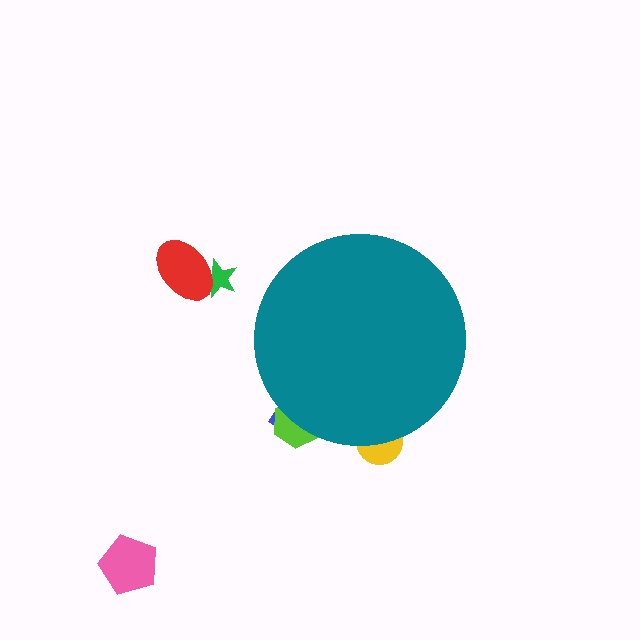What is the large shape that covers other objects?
A teal circle.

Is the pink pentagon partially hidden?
No, the pink pentagon is fully visible.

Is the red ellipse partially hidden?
No, the red ellipse is fully visible.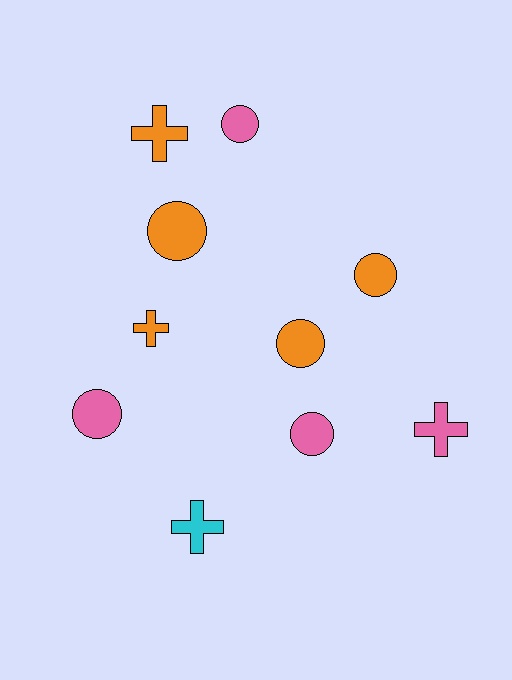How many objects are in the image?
There are 10 objects.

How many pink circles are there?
There are 3 pink circles.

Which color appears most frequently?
Orange, with 5 objects.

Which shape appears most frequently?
Circle, with 6 objects.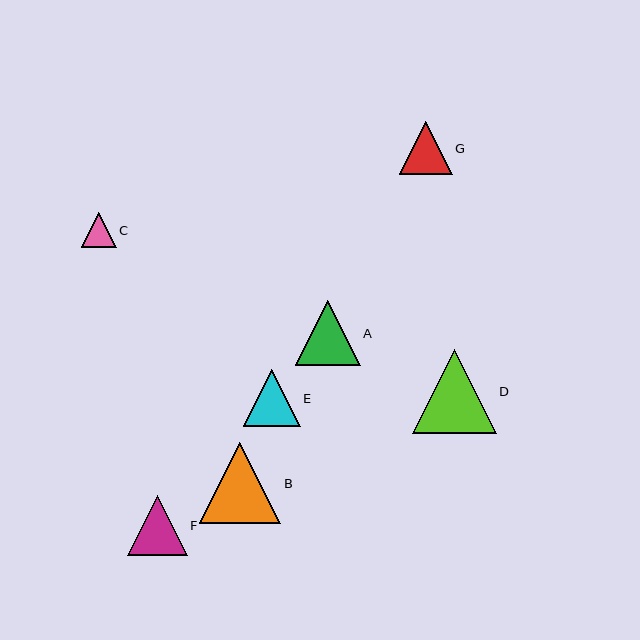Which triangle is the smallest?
Triangle C is the smallest with a size of approximately 35 pixels.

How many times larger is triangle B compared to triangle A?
Triangle B is approximately 1.2 times the size of triangle A.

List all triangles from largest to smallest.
From largest to smallest: D, B, A, F, E, G, C.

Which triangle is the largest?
Triangle D is the largest with a size of approximately 84 pixels.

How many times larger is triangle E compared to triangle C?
Triangle E is approximately 1.6 times the size of triangle C.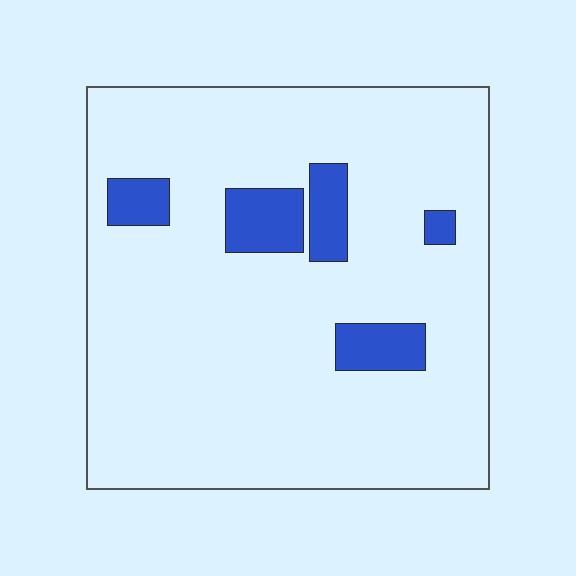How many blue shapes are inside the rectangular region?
5.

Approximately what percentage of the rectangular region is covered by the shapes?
Approximately 10%.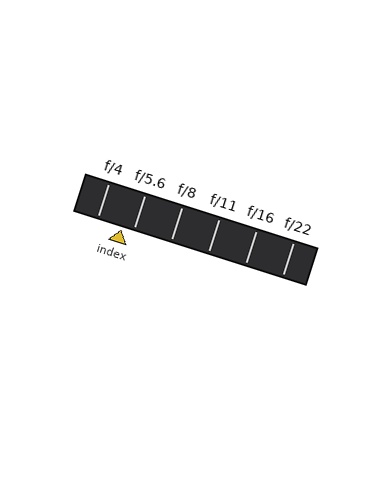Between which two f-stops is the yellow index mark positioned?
The index mark is between f/4 and f/5.6.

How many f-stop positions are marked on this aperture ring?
There are 6 f-stop positions marked.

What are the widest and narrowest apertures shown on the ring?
The widest aperture shown is f/4 and the narrowest is f/22.